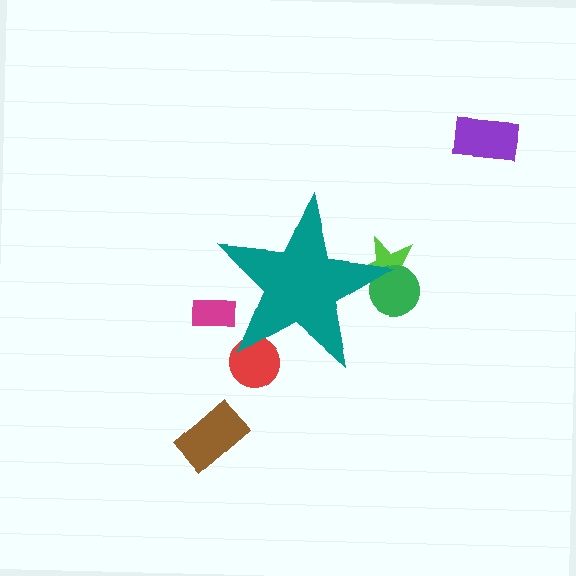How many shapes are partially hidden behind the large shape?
4 shapes are partially hidden.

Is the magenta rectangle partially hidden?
Yes, the magenta rectangle is partially hidden behind the teal star.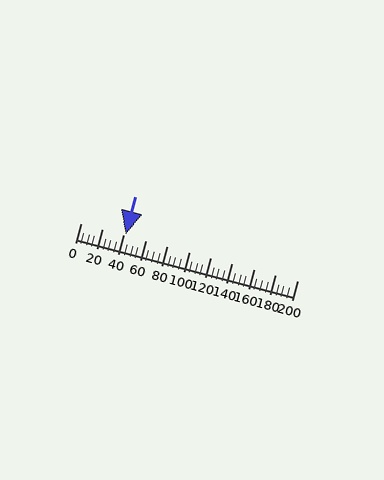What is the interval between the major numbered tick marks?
The major tick marks are spaced 20 units apart.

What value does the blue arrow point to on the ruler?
The blue arrow points to approximately 41.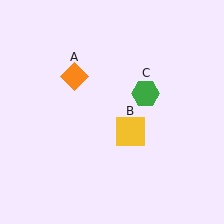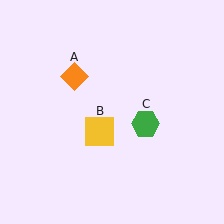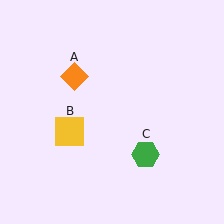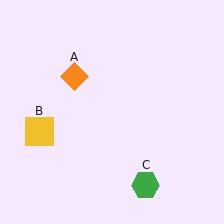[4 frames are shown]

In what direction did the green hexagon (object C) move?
The green hexagon (object C) moved down.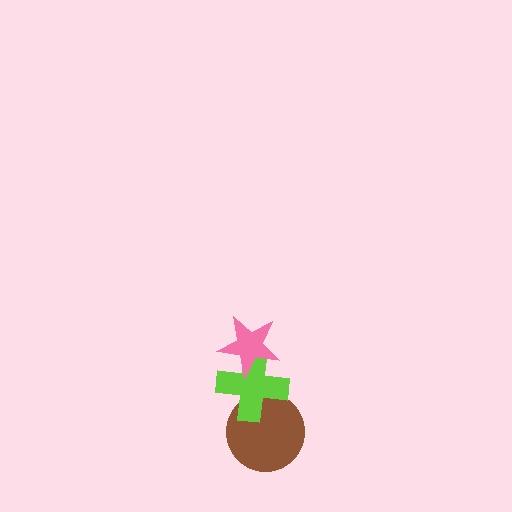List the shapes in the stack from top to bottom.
From top to bottom: the pink star, the lime cross, the brown circle.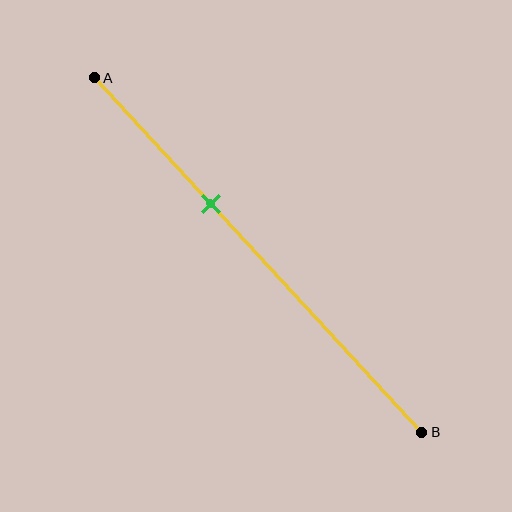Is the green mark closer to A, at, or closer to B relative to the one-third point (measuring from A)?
The green mark is approximately at the one-third point of segment AB.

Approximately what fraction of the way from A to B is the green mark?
The green mark is approximately 35% of the way from A to B.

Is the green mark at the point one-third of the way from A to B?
Yes, the mark is approximately at the one-third point.